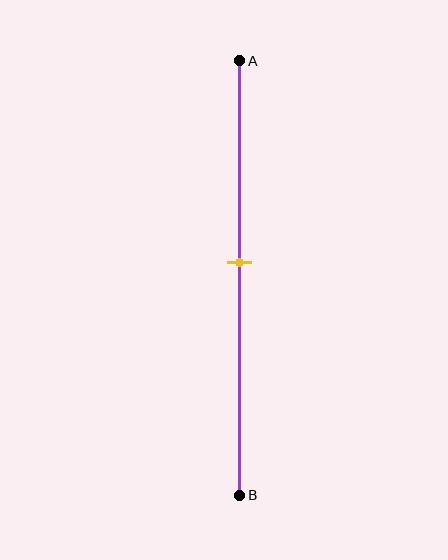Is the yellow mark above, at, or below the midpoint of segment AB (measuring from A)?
The yellow mark is above the midpoint of segment AB.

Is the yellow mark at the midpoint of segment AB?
No, the mark is at about 45% from A, not at the 50% midpoint.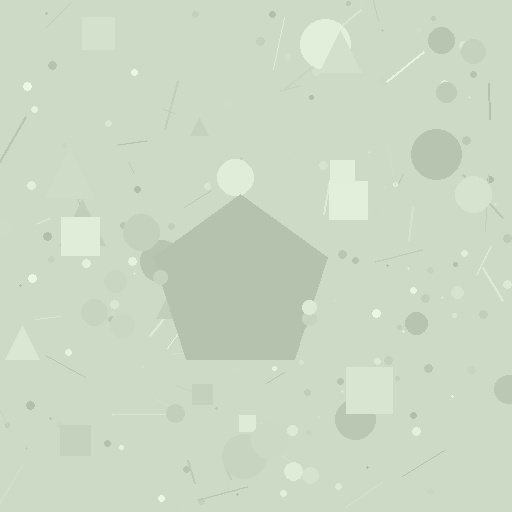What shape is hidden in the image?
A pentagon is hidden in the image.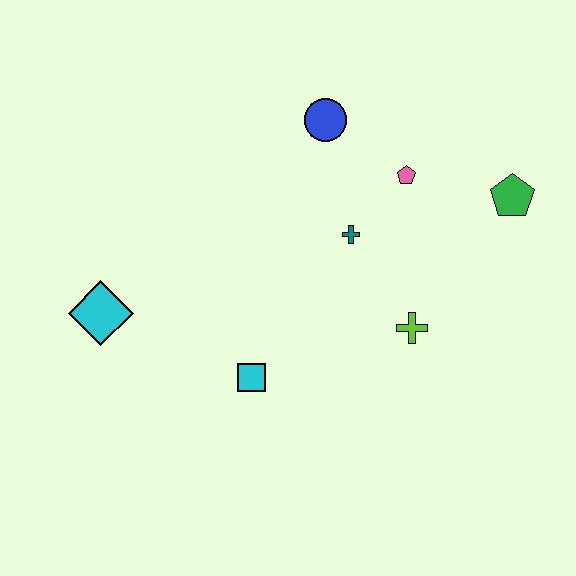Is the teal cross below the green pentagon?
Yes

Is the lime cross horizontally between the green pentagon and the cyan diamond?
Yes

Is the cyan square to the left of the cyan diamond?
No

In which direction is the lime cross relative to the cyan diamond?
The lime cross is to the right of the cyan diamond.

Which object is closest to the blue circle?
The pink pentagon is closest to the blue circle.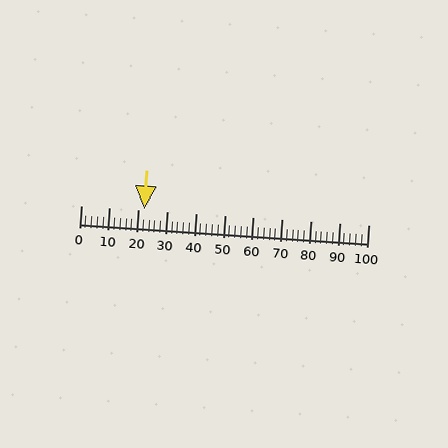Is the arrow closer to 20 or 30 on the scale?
The arrow is closer to 20.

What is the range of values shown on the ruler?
The ruler shows values from 0 to 100.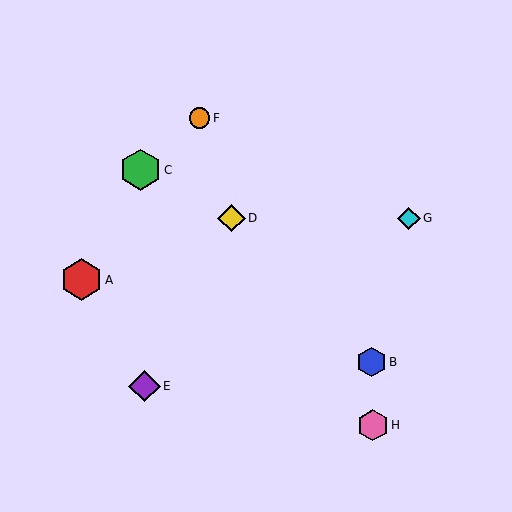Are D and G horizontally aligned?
Yes, both are at y≈218.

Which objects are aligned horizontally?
Objects D, G are aligned horizontally.